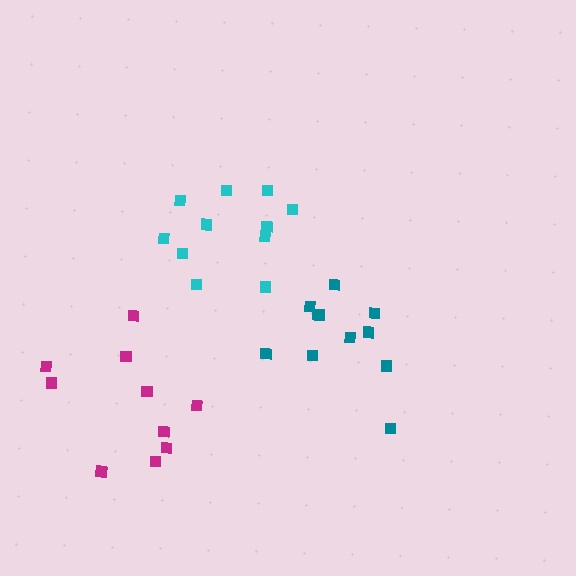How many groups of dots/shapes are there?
There are 3 groups.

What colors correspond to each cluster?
The clusters are colored: teal, cyan, magenta.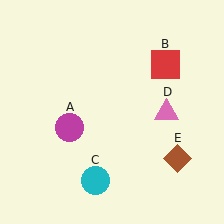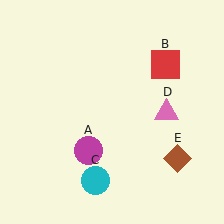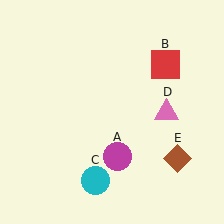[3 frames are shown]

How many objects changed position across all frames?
1 object changed position: magenta circle (object A).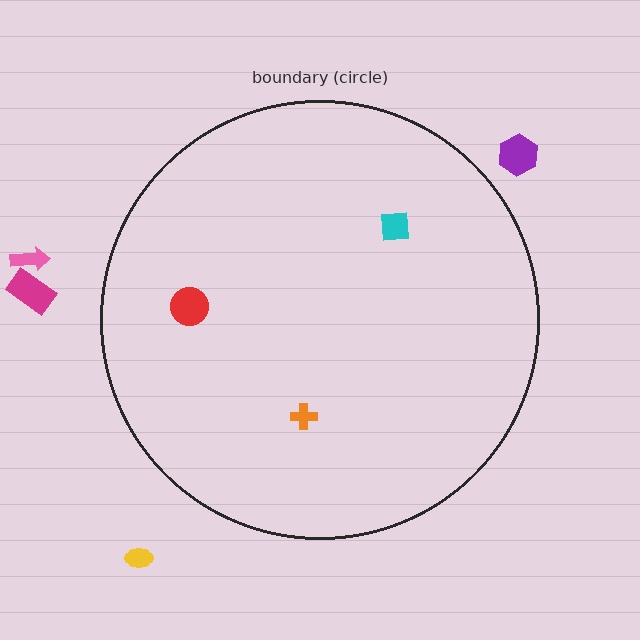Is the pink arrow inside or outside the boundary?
Outside.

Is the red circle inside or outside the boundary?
Inside.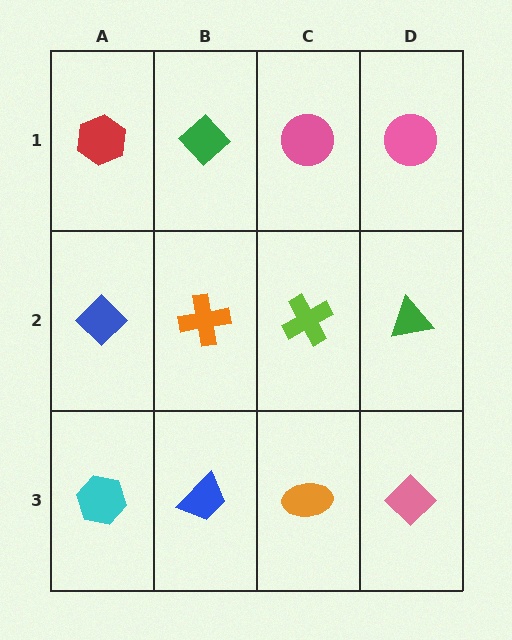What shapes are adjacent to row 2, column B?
A green diamond (row 1, column B), a blue trapezoid (row 3, column B), a blue diamond (row 2, column A), a lime cross (row 2, column C).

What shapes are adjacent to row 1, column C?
A lime cross (row 2, column C), a green diamond (row 1, column B), a pink circle (row 1, column D).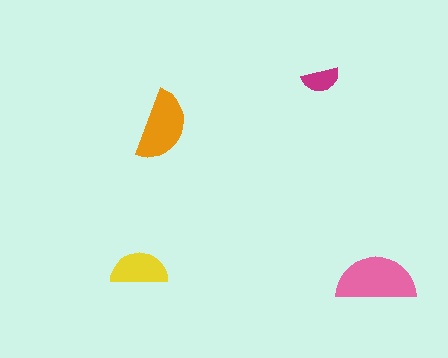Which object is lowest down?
The pink semicircle is bottommost.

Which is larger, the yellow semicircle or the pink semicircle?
The pink one.